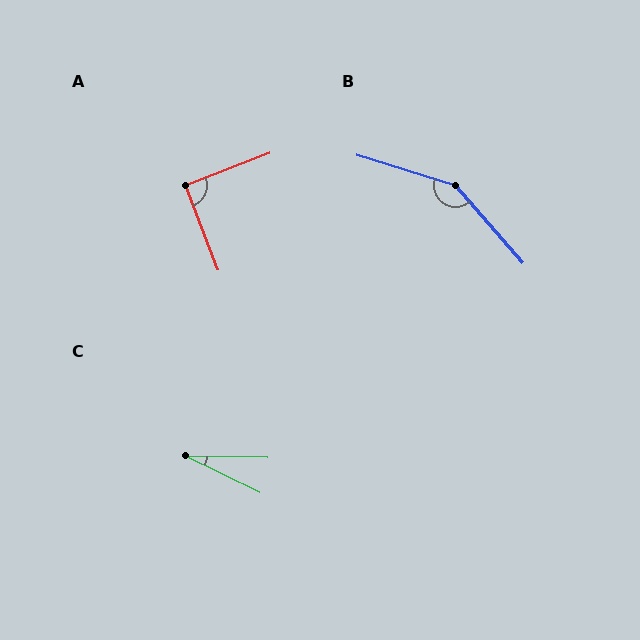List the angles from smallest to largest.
C (25°), A (90°), B (149°).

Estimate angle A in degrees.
Approximately 90 degrees.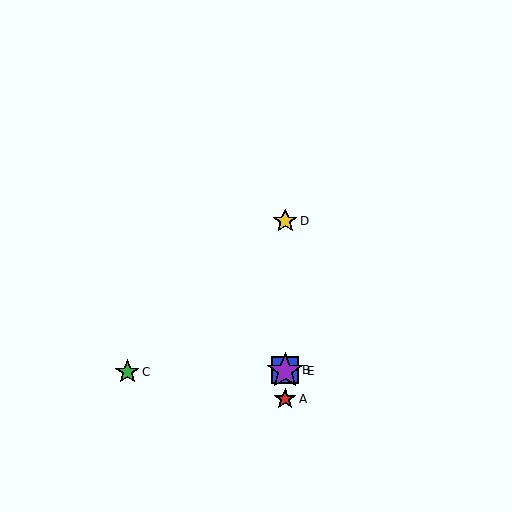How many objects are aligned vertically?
4 objects (A, B, D, E) are aligned vertically.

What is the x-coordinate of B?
Object B is at x≈285.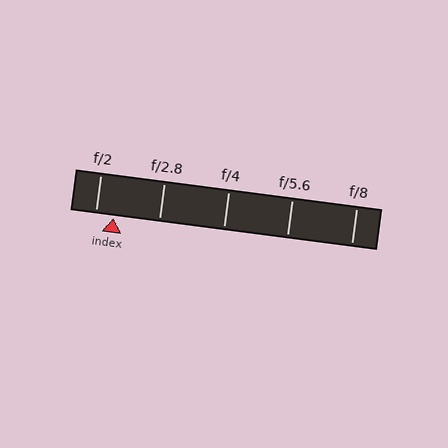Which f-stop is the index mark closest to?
The index mark is closest to f/2.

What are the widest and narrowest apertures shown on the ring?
The widest aperture shown is f/2 and the narrowest is f/8.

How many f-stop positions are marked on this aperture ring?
There are 5 f-stop positions marked.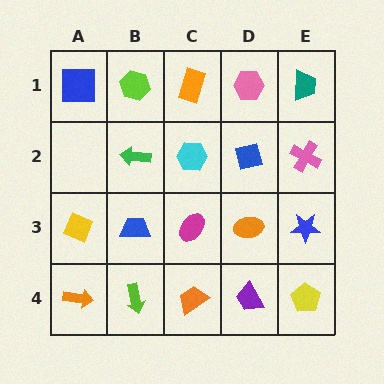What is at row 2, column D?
A blue square.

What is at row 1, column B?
A lime hexagon.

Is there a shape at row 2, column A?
No, that cell is empty.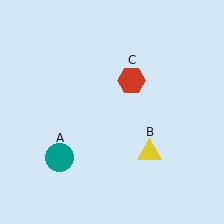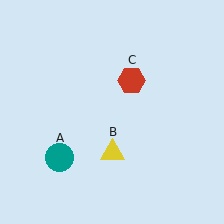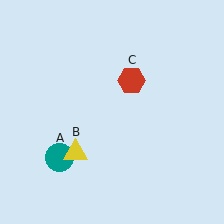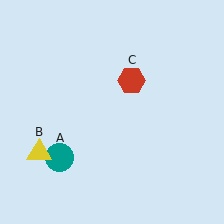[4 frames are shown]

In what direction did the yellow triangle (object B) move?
The yellow triangle (object B) moved left.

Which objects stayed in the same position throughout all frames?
Teal circle (object A) and red hexagon (object C) remained stationary.